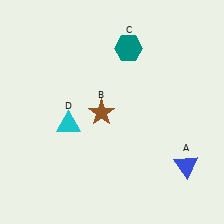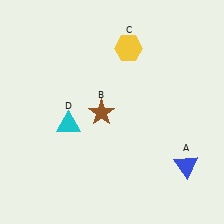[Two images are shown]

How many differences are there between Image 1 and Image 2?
There is 1 difference between the two images.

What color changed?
The hexagon (C) changed from teal in Image 1 to yellow in Image 2.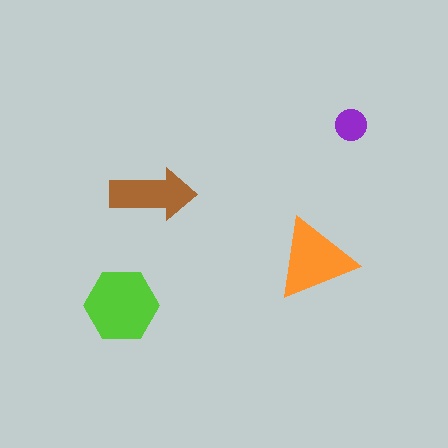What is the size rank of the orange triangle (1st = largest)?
2nd.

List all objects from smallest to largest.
The purple circle, the brown arrow, the orange triangle, the lime hexagon.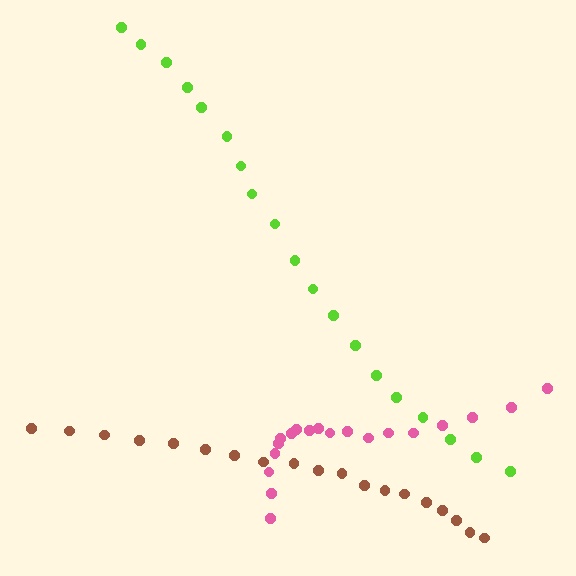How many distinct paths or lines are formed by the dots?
There are 3 distinct paths.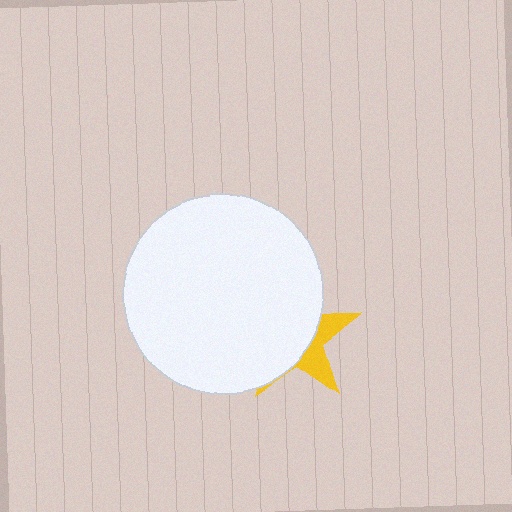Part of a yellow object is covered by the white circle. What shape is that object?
It is a star.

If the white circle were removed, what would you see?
You would see the complete yellow star.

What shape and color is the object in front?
The object in front is a white circle.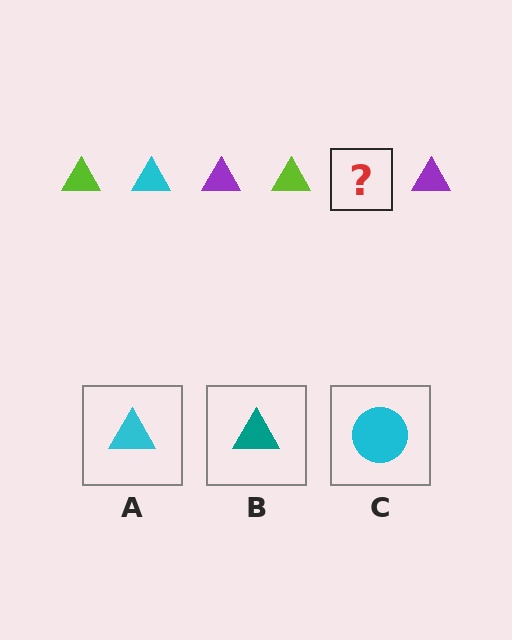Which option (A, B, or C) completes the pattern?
A.